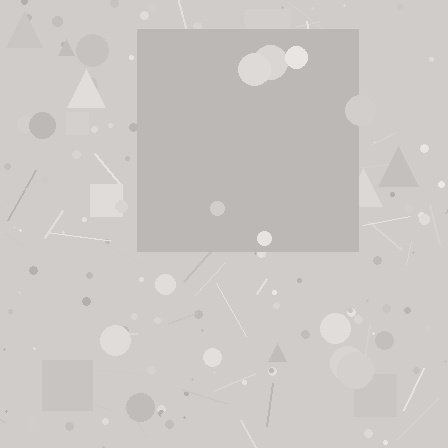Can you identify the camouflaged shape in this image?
The camouflaged shape is a square.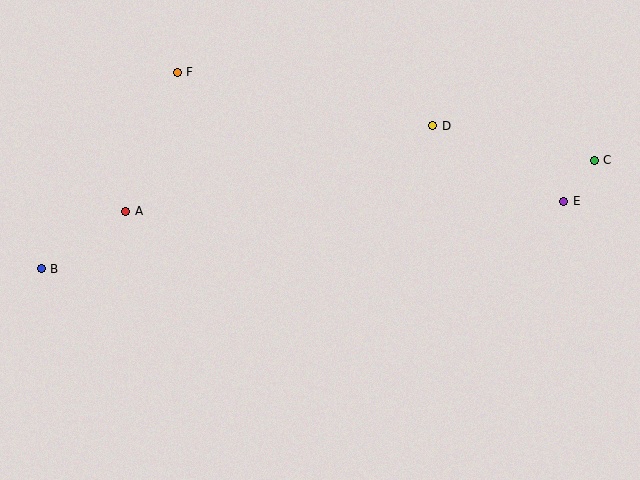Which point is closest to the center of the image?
Point D at (433, 126) is closest to the center.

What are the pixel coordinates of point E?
Point E is at (564, 201).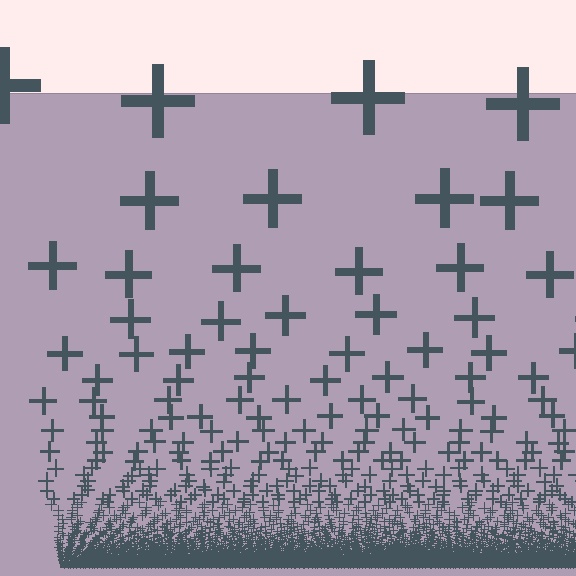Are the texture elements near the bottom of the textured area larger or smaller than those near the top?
Smaller. The gradient is inverted — elements near the bottom are smaller and denser.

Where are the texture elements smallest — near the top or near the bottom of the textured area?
Near the bottom.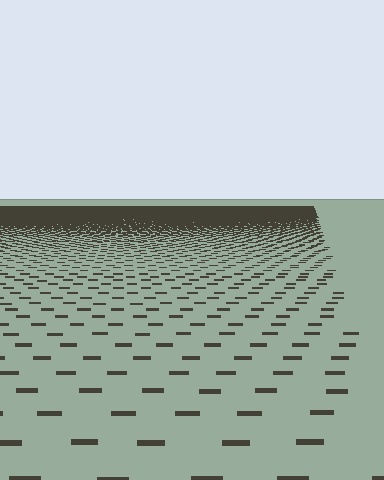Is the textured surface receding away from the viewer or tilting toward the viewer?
The surface is receding away from the viewer. Texture elements get smaller and denser toward the top.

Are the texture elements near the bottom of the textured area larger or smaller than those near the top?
Larger. Near the bottom, elements are closer to the viewer and appear at a bigger on-screen size.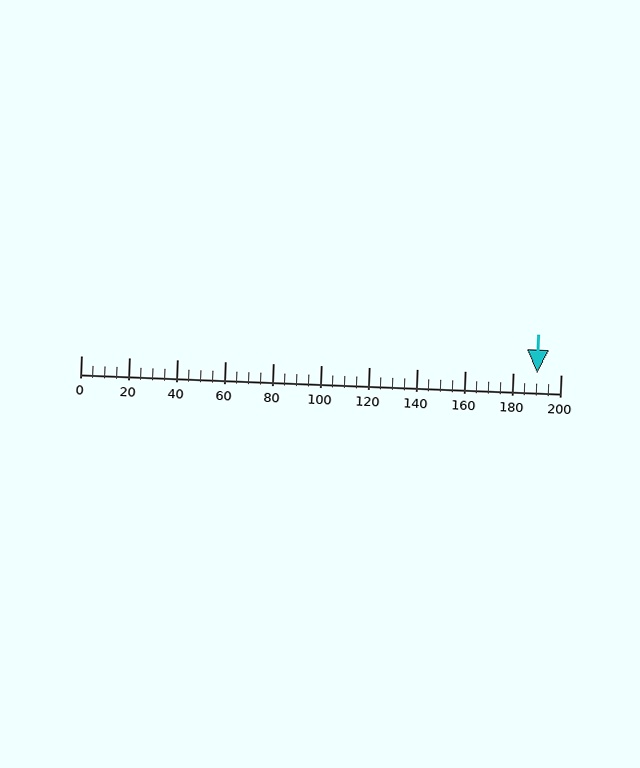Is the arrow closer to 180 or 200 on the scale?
The arrow is closer to 200.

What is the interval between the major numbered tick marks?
The major tick marks are spaced 20 units apart.